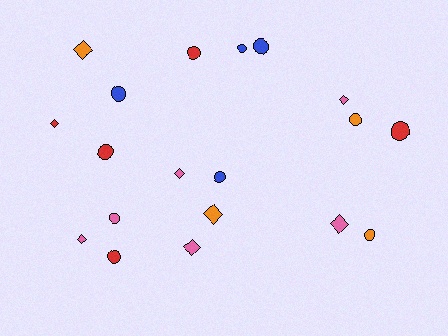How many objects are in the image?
There are 19 objects.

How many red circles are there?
There are 4 red circles.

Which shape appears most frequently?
Circle, with 11 objects.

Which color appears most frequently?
Pink, with 6 objects.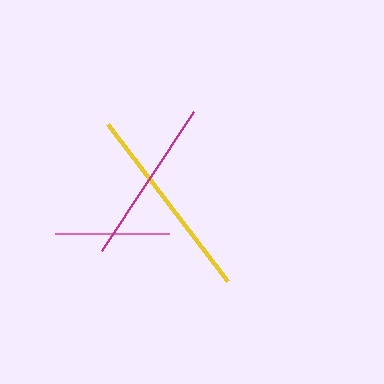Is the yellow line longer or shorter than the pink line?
The yellow line is longer than the pink line.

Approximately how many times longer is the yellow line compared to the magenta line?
The yellow line is approximately 1.2 times the length of the magenta line.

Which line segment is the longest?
The yellow line is the longest at approximately 198 pixels.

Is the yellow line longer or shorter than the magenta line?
The yellow line is longer than the magenta line.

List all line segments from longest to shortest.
From longest to shortest: yellow, magenta, pink.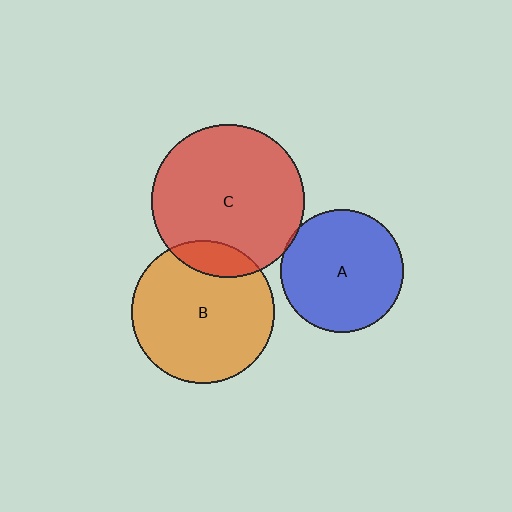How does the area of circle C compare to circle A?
Approximately 1.5 times.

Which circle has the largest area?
Circle C (red).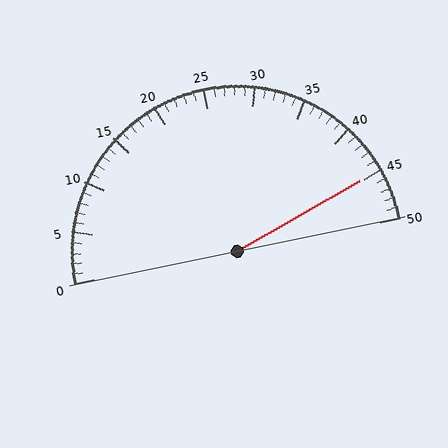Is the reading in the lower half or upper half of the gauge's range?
The reading is in the upper half of the range (0 to 50).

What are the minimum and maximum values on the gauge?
The gauge ranges from 0 to 50.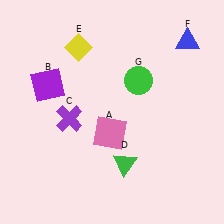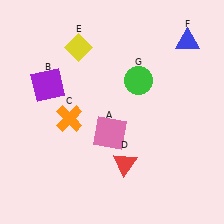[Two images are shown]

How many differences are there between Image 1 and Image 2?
There are 2 differences between the two images.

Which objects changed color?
C changed from purple to orange. D changed from green to red.